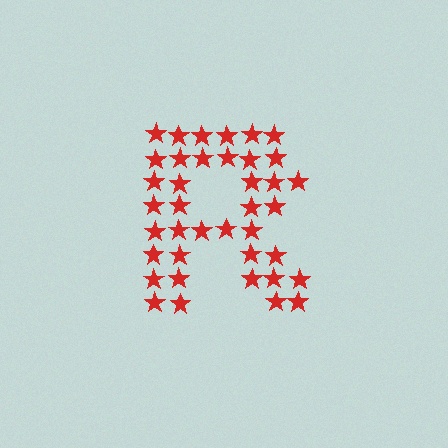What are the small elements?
The small elements are stars.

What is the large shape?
The large shape is the letter R.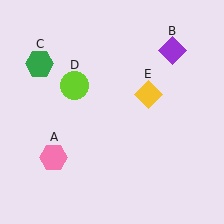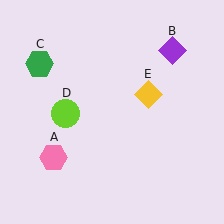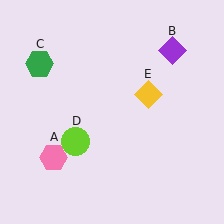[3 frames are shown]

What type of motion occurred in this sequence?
The lime circle (object D) rotated counterclockwise around the center of the scene.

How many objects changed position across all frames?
1 object changed position: lime circle (object D).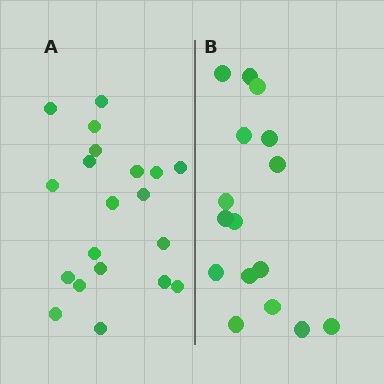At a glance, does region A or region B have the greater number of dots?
Region A (the left region) has more dots.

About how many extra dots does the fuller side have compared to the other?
Region A has about 4 more dots than region B.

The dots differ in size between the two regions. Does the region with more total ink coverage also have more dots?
No. Region B has more total ink coverage because its dots are larger, but region A actually contains more individual dots. Total area can be misleading — the number of items is what matters here.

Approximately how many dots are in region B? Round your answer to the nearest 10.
About 20 dots. (The exact count is 16, which rounds to 20.)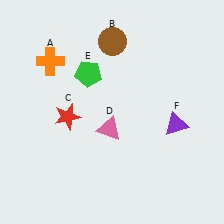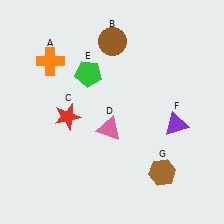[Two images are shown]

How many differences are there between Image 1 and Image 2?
There is 1 difference between the two images.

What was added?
A brown hexagon (G) was added in Image 2.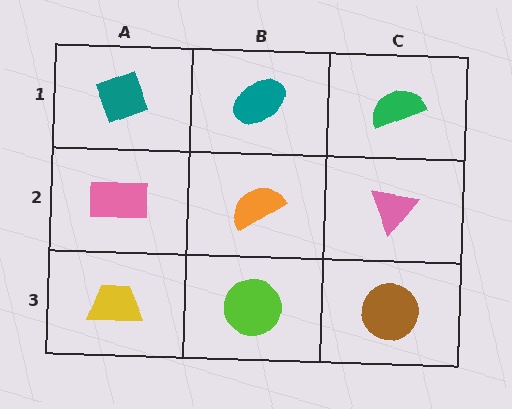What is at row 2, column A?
A pink rectangle.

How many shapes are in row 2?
3 shapes.